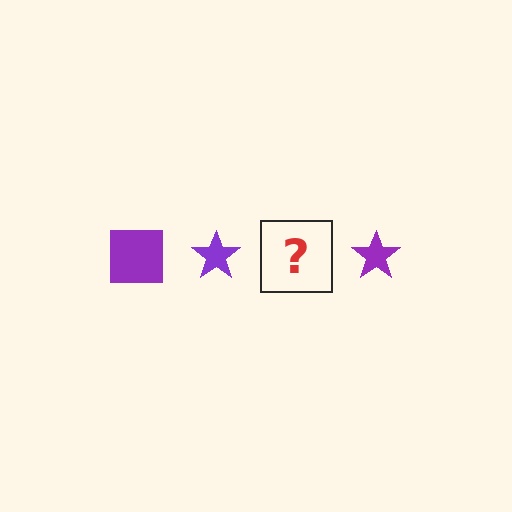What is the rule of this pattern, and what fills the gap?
The rule is that the pattern cycles through square, star shapes in purple. The gap should be filled with a purple square.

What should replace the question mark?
The question mark should be replaced with a purple square.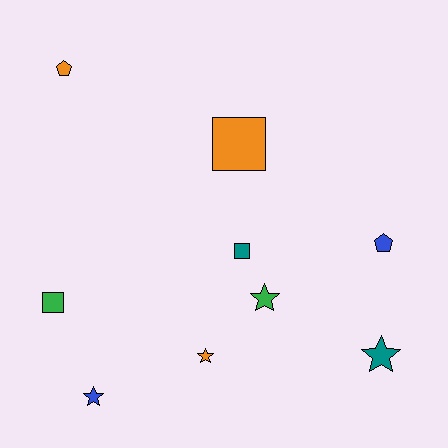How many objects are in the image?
There are 9 objects.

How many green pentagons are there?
There are no green pentagons.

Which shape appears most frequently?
Star, with 4 objects.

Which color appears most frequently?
Orange, with 3 objects.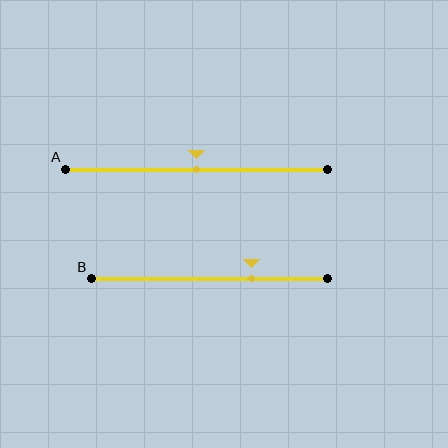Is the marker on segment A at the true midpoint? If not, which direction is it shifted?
Yes, the marker on segment A is at the true midpoint.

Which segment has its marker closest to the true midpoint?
Segment A has its marker closest to the true midpoint.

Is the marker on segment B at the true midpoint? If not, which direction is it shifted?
No, the marker on segment B is shifted to the right by about 18% of the segment length.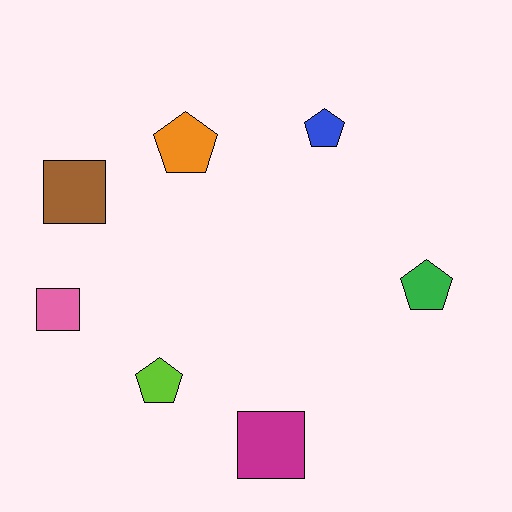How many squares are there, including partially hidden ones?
There are 3 squares.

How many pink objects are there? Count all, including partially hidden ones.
There is 1 pink object.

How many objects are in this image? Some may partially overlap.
There are 7 objects.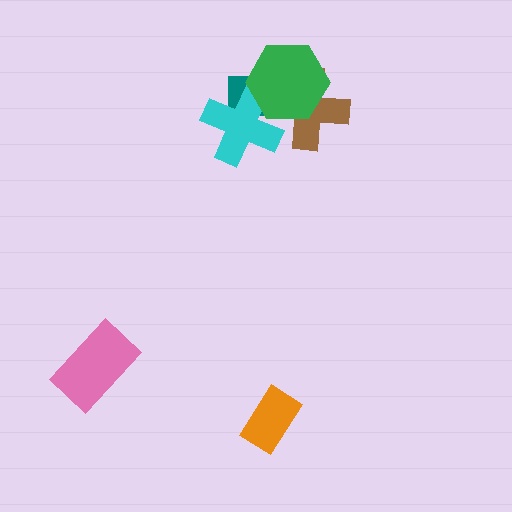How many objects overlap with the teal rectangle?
3 objects overlap with the teal rectangle.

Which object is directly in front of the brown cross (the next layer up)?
The cyan cross is directly in front of the brown cross.